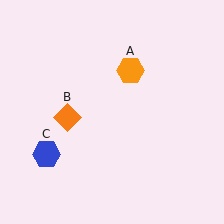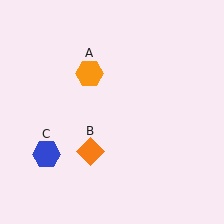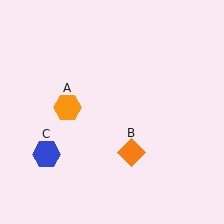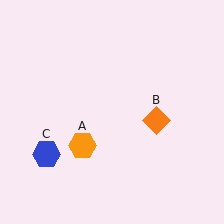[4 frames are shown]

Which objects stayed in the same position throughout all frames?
Blue hexagon (object C) remained stationary.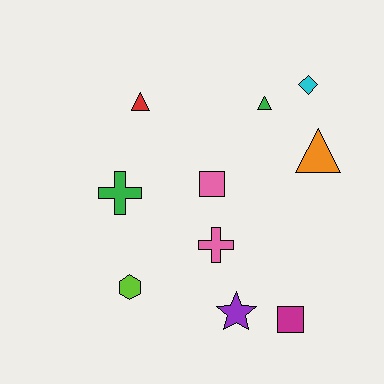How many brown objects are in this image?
There are no brown objects.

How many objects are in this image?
There are 10 objects.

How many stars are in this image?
There is 1 star.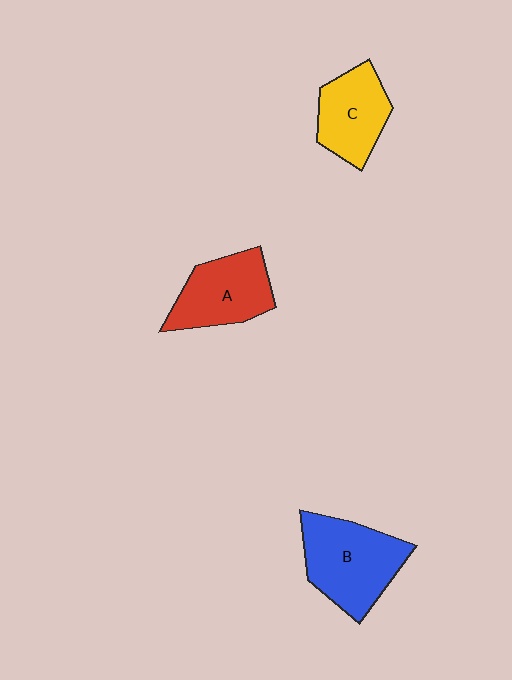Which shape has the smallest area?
Shape C (yellow).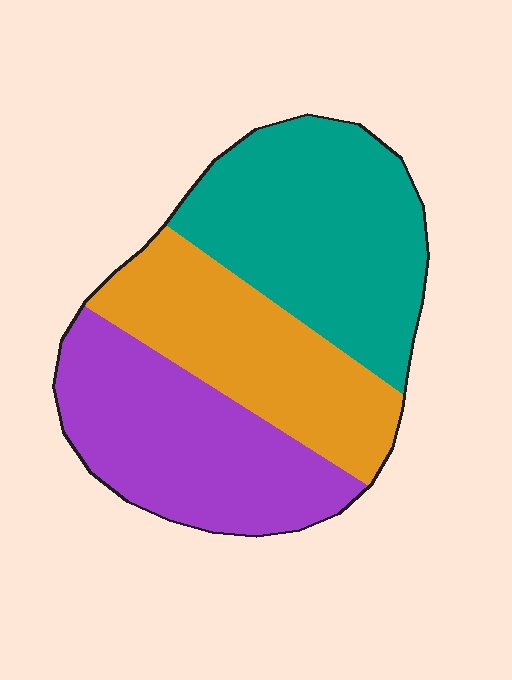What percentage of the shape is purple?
Purple takes up between a quarter and a half of the shape.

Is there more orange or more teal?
Teal.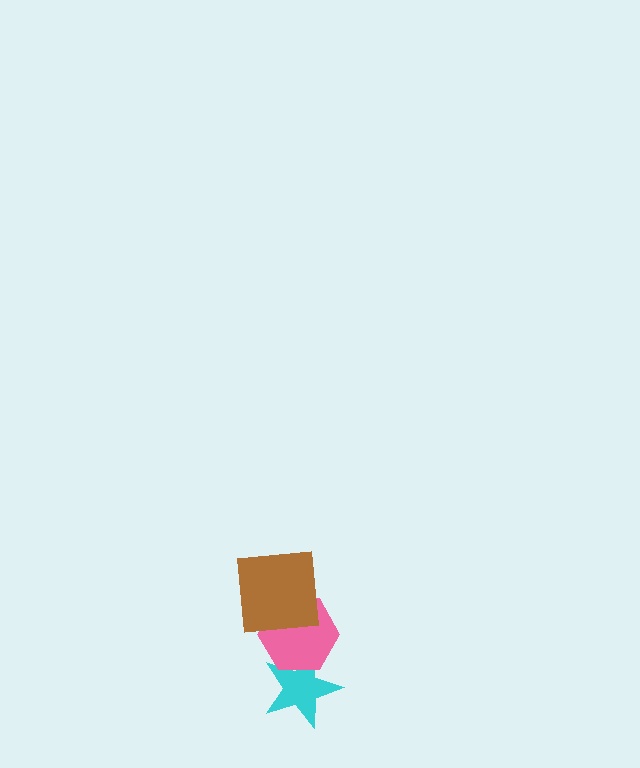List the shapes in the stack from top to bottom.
From top to bottom: the brown square, the pink hexagon, the cyan star.